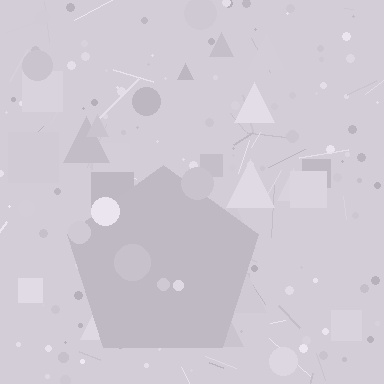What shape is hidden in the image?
A pentagon is hidden in the image.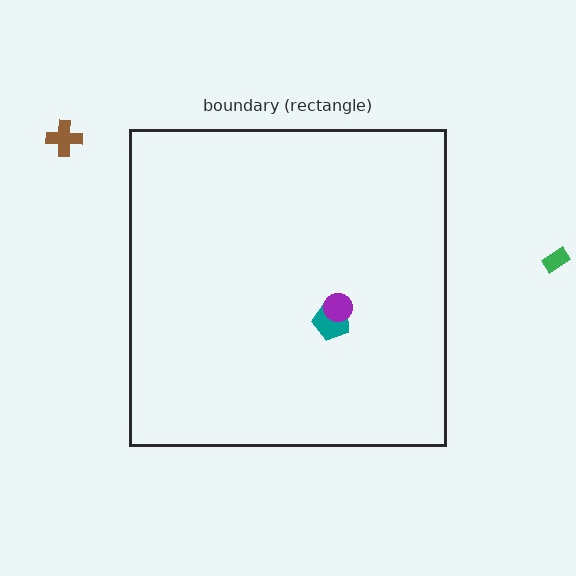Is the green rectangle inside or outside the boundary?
Outside.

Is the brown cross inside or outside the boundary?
Outside.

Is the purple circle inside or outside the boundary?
Inside.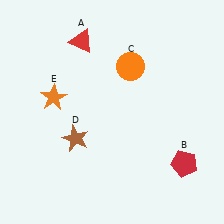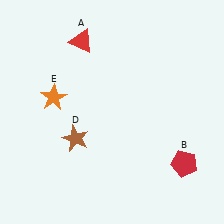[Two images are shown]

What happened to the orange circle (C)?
The orange circle (C) was removed in Image 2. It was in the top-right area of Image 1.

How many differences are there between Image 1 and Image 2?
There is 1 difference between the two images.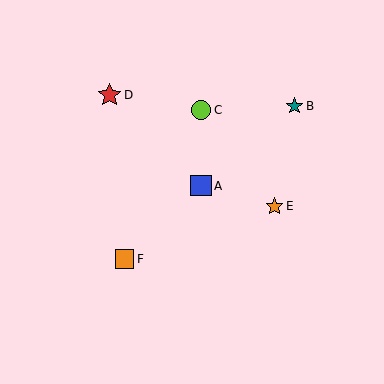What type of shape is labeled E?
Shape E is an orange star.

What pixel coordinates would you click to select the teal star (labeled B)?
Click at (295, 106) to select the teal star B.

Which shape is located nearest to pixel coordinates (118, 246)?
The orange square (labeled F) at (125, 259) is nearest to that location.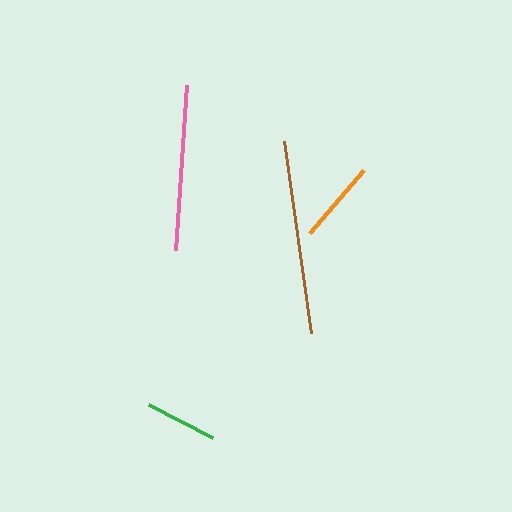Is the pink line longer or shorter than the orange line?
The pink line is longer than the orange line.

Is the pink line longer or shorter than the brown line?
The brown line is longer than the pink line.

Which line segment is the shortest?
The green line is the shortest at approximately 71 pixels.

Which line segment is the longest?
The brown line is the longest at approximately 194 pixels.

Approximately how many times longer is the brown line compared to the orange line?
The brown line is approximately 2.3 times the length of the orange line.